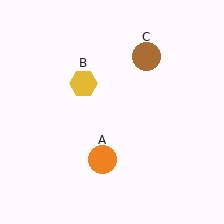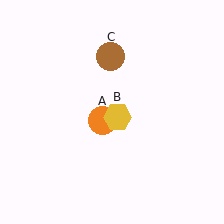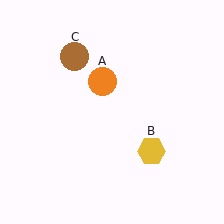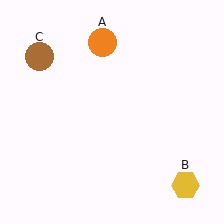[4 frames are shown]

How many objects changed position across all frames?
3 objects changed position: orange circle (object A), yellow hexagon (object B), brown circle (object C).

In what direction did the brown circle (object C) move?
The brown circle (object C) moved left.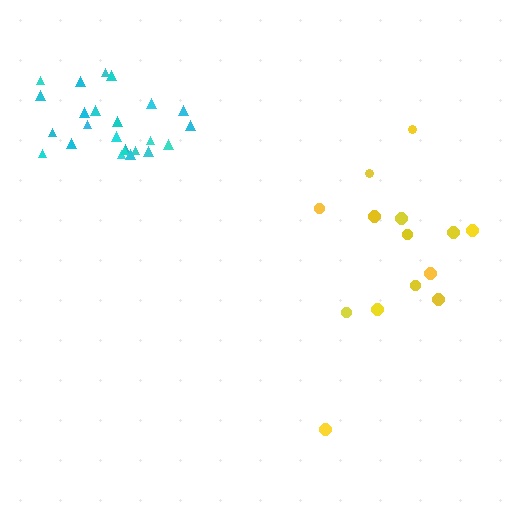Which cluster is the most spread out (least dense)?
Yellow.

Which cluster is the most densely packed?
Cyan.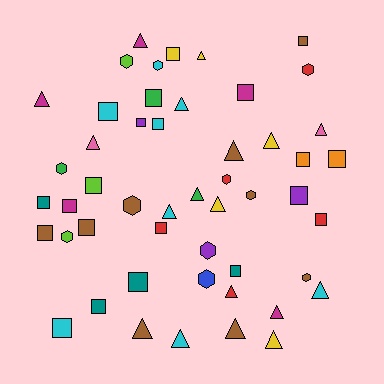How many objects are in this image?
There are 50 objects.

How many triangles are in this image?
There are 18 triangles.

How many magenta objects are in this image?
There are 5 magenta objects.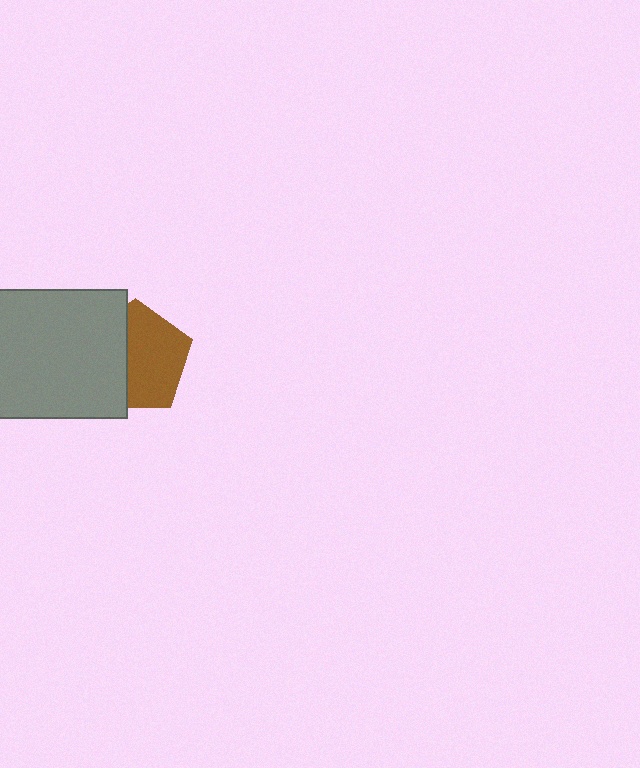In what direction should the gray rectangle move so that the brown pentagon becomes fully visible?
The gray rectangle should move left. That is the shortest direction to clear the overlap and leave the brown pentagon fully visible.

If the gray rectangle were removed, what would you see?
You would see the complete brown pentagon.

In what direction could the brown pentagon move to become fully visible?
The brown pentagon could move right. That would shift it out from behind the gray rectangle entirely.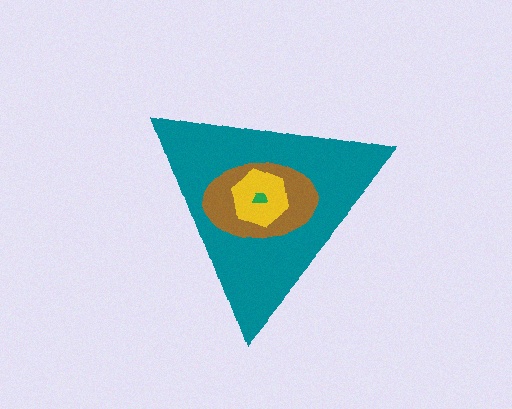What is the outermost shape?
The teal triangle.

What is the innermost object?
The green trapezoid.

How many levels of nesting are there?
4.